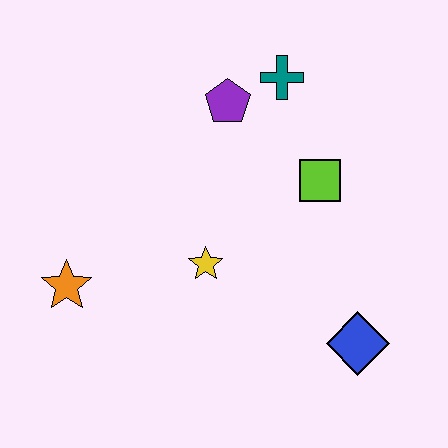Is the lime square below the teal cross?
Yes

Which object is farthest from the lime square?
The orange star is farthest from the lime square.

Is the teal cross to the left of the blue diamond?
Yes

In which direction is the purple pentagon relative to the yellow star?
The purple pentagon is above the yellow star.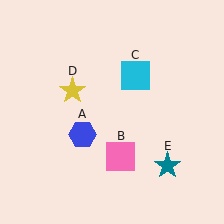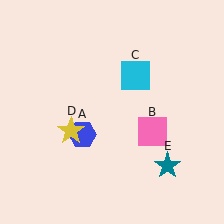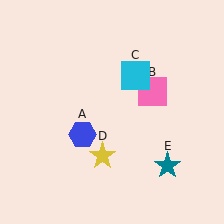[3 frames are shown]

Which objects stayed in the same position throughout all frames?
Blue hexagon (object A) and cyan square (object C) and teal star (object E) remained stationary.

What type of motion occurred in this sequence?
The pink square (object B), yellow star (object D) rotated counterclockwise around the center of the scene.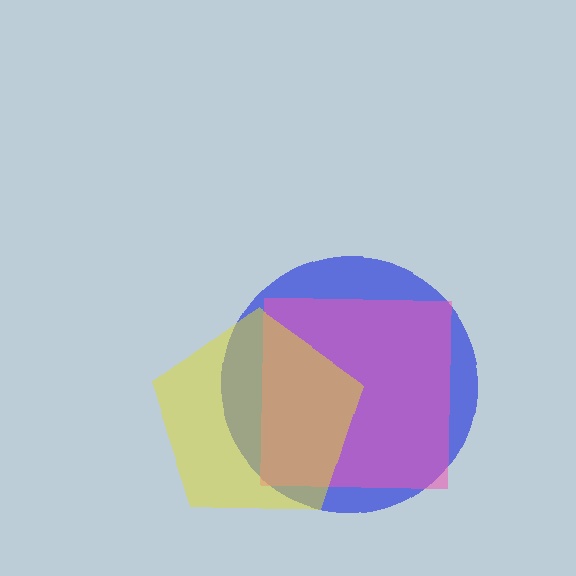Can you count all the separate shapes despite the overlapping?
Yes, there are 3 separate shapes.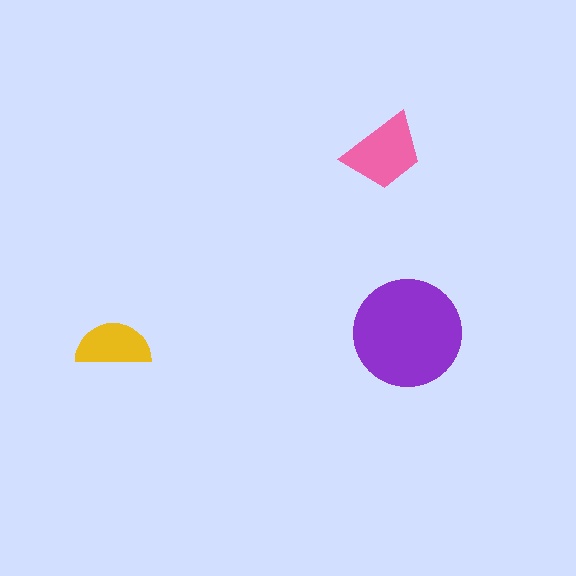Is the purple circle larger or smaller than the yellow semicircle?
Larger.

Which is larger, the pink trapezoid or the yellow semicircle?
The pink trapezoid.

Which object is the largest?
The purple circle.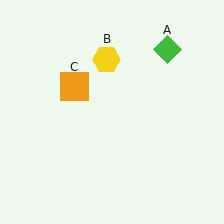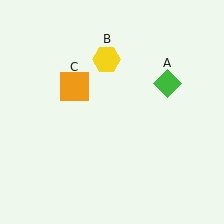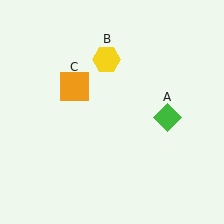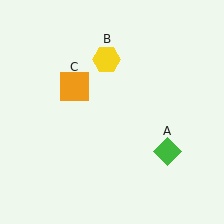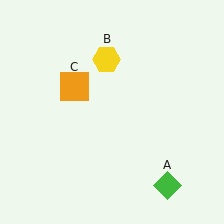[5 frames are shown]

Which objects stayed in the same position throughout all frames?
Yellow hexagon (object B) and orange square (object C) remained stationary.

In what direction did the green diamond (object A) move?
The green diamond (object A) moved down.